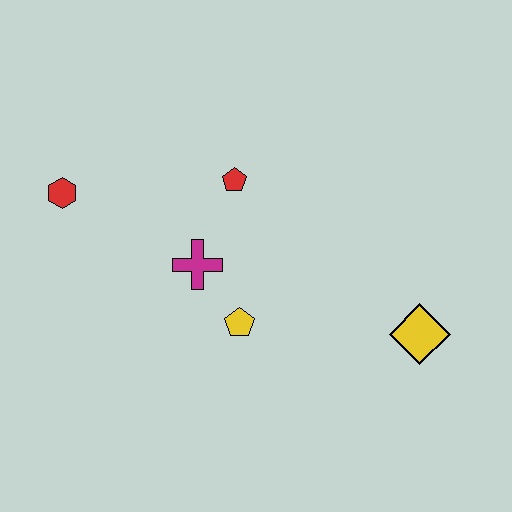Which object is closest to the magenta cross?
The yellow pentagon is closest to the magenta cross.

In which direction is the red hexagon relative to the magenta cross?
The red hexagon is to the left of the magenta cross.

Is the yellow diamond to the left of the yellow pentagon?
No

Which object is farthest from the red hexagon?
The yellow diamond is farthest from the red hexagon.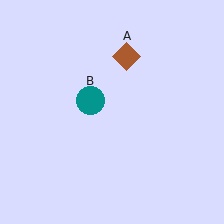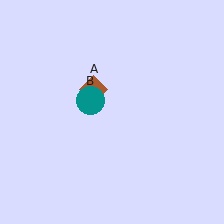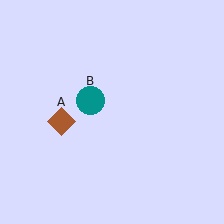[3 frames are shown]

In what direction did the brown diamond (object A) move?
The brown diamond (object A) moved down and to the left.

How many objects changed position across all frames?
1 object changed position: brown diamond (object A).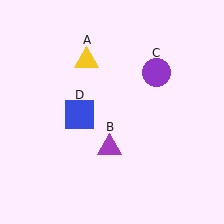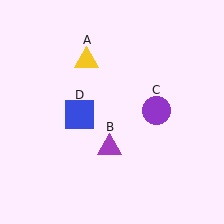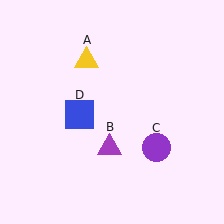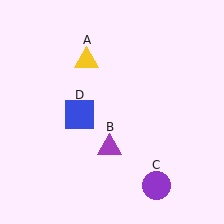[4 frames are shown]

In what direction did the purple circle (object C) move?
The purple circle (object C) moved down.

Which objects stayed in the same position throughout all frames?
Yellow triangle (object A) and purple triangle (object B) and blue square (object D) remained stationary.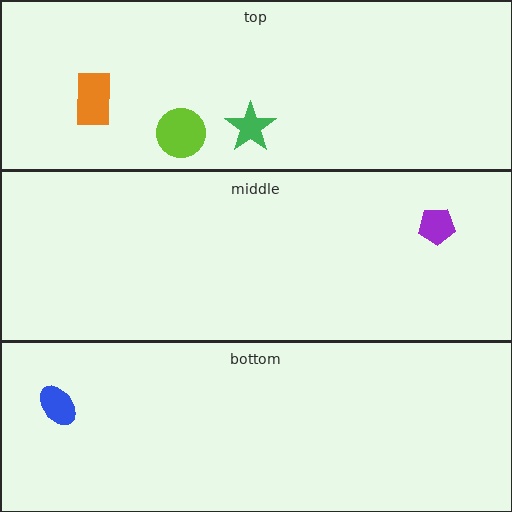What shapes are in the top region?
The orange rectangle, the green star, the lime circle.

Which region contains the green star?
The top region.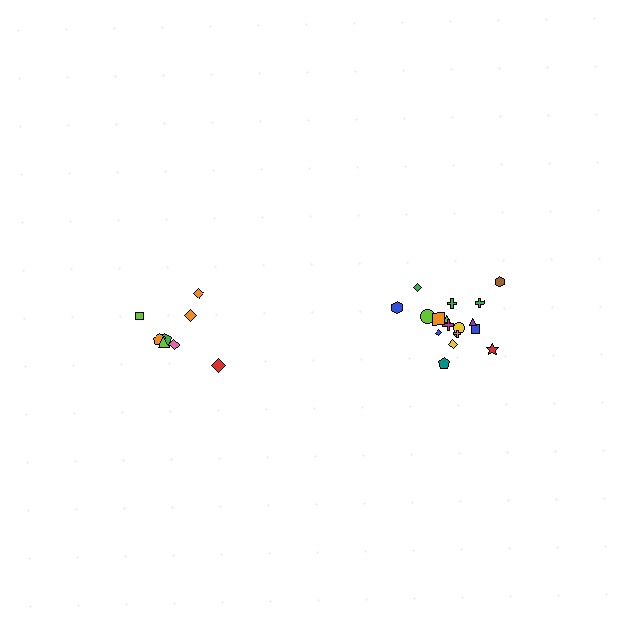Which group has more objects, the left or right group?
The right group.